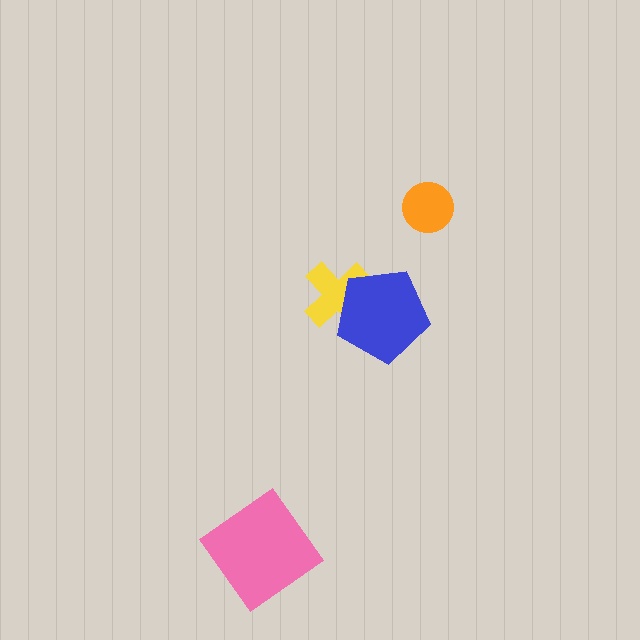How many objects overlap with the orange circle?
0 objects overlap with the orange circle.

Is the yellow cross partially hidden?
Yes, it is partially covered by another shape.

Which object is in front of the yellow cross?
The blue pentagon is in front of the yellow cross.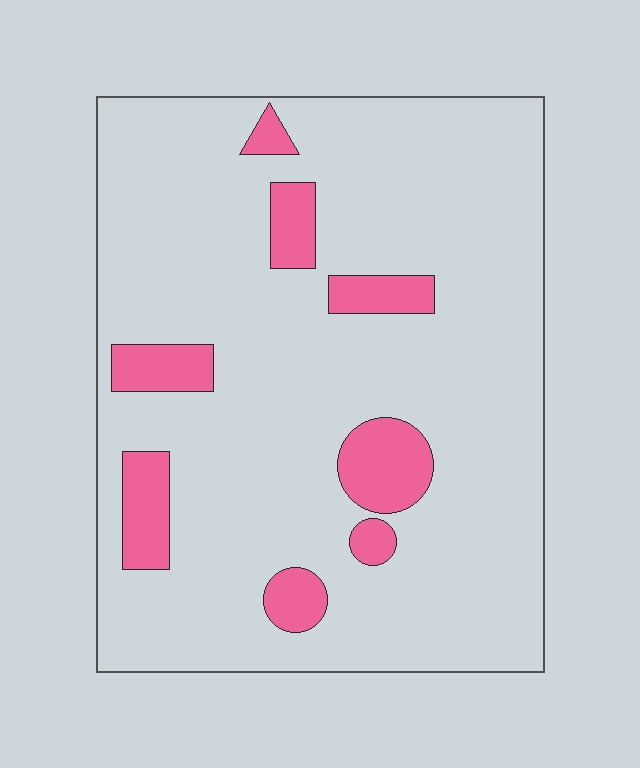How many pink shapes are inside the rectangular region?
8.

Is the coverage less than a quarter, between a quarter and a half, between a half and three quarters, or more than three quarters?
Less than a quarter.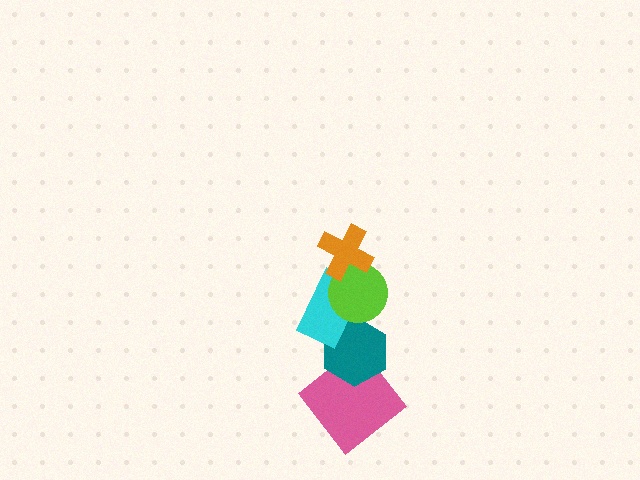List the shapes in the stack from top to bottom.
From top to bottom: the orange cross, the lime circle, the cyan rectangle, the teal hexagon, the pink diamond.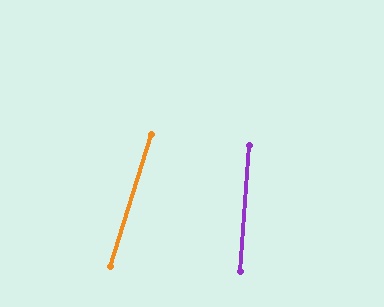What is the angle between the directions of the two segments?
Approximately 13 degrees.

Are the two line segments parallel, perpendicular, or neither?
Neither parallel nor perpendicular — they differ by about 13°.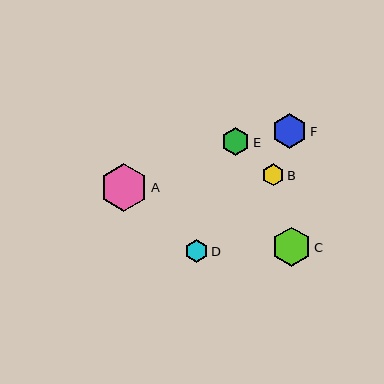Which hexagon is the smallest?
Hexagon B is the smallest with a size of approximately 22 pixels.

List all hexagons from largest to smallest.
From largest to smallest: A, C, F, E, D, B.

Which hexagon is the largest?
Hexagon A is the largest with a size of approximately 48 pixels.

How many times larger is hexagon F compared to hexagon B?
Hexagon F is approximately 1.6 times the size of hexagon B.